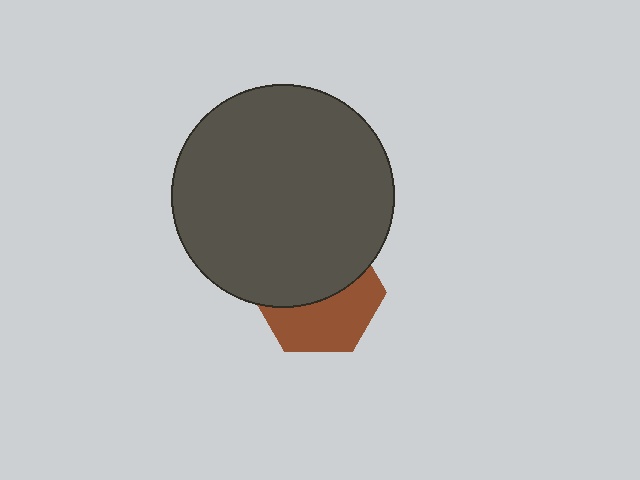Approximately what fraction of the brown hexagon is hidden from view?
Roughly 53% of the brown hexagon is hidden behind the dark gray circle.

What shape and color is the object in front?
The object in front is a dark gray circle.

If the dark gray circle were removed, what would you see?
You would see the complete brown hexagon.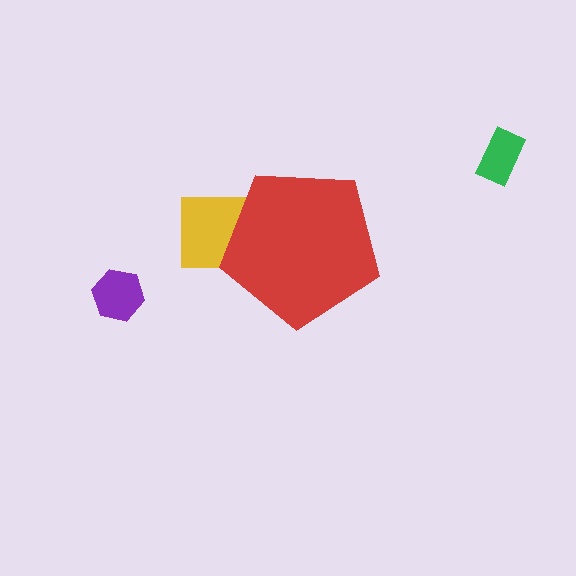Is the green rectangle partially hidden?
No, the green rectangle is fully visible.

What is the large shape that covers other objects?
A red pentagon.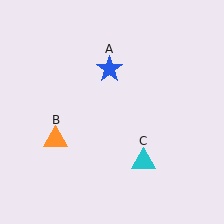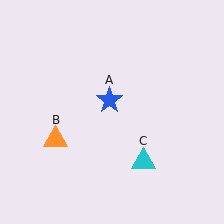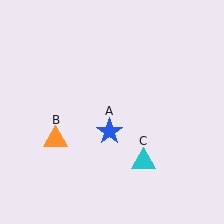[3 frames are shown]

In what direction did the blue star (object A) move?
The blue star (object A) moved down.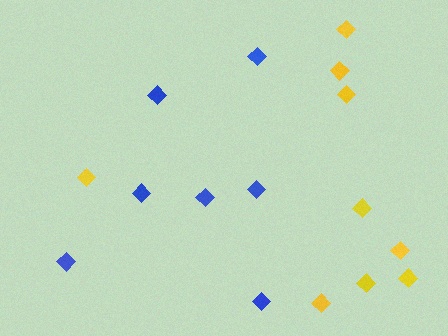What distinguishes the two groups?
There are 2 groups: one group of blue diamonds (7) and one group of yellow diamonds (9).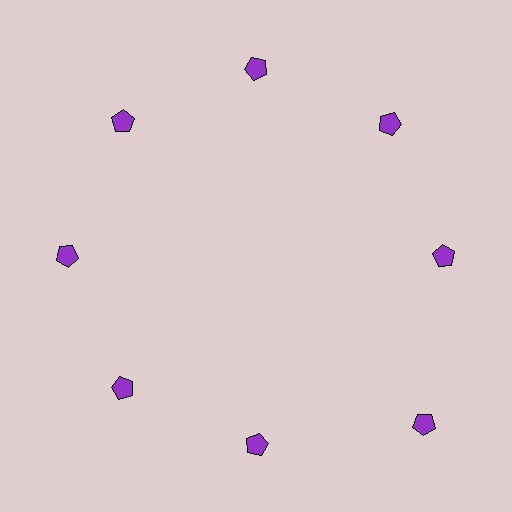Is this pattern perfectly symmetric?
No. The 8 purple pentagons are arranged in a ring, but one element near the 4 o'clock position is pushed outward from the center, breaking the 8-fold rotational symmetry.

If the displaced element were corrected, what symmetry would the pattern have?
It would have 8-fold rotational symmetry — the pattern would map onto itself every 45 degrees.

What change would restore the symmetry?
The symmetry would be restored by moving it inward, back onto the ring so that all 8 pentagons sit at equal angles and equal distance from the center.